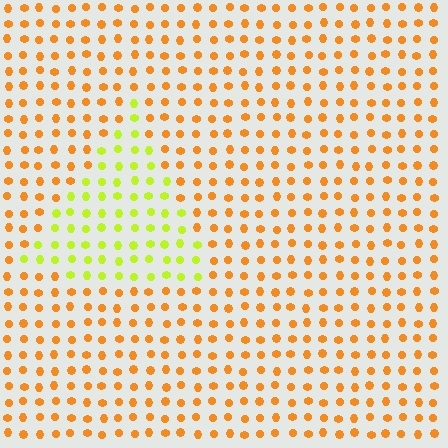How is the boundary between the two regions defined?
The boundary is defined purely by a slight shift in hue (about 47 degrees). Spacing, size, and orientation are identical on both sides.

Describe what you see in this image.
The image is filled with small orange elements in a uniform arrangement. A triangle-shaped region is visible where the elements are tinted to a slightly different hue, forming a subtle color boundary.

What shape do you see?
I see a triangle.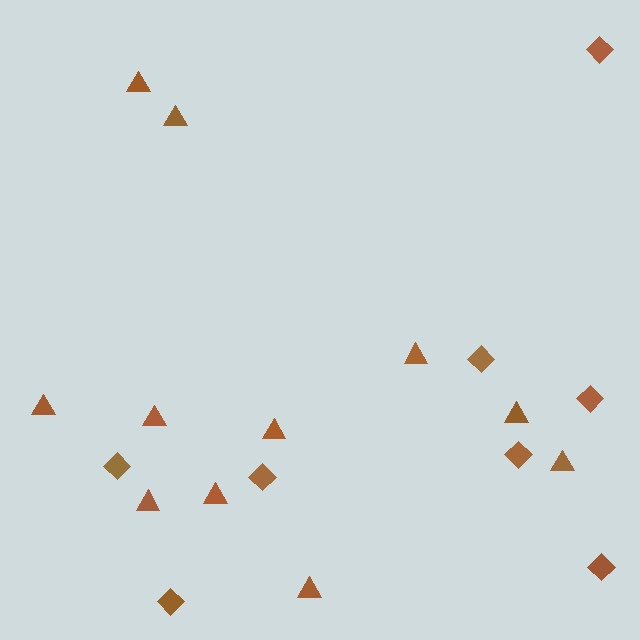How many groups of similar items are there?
There are 2 groups: one group of diamonds (8) and one group of triangles (11).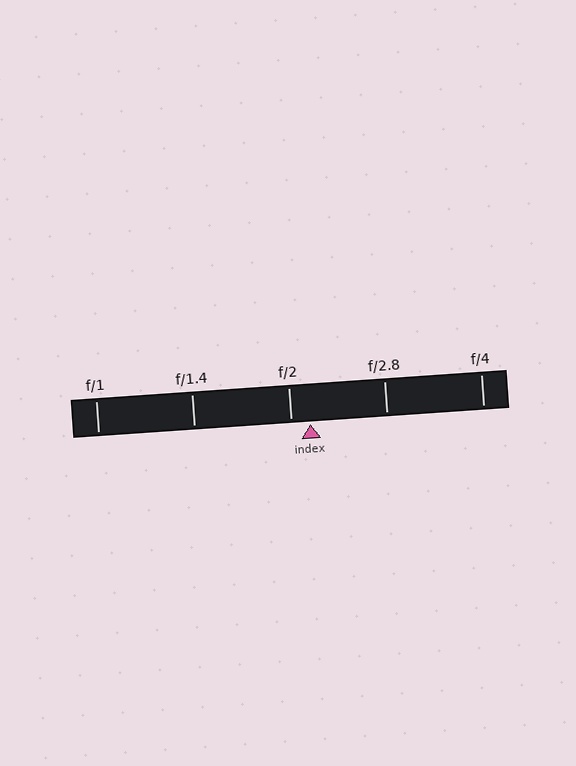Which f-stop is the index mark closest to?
The index mark is closest to f/2.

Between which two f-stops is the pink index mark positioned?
The index mark is between f/2 and f/2.8.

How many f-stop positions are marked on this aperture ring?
There are 5 f-stop positions marked.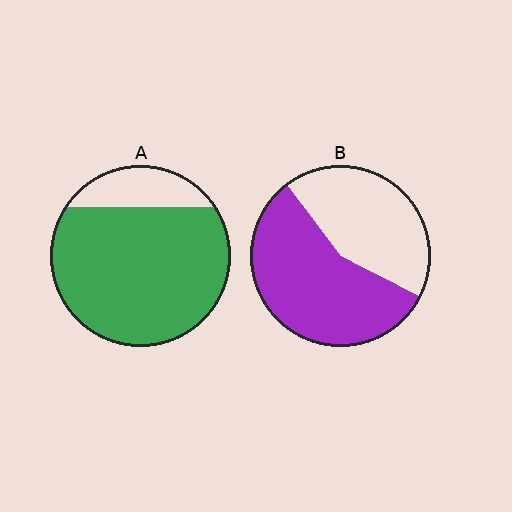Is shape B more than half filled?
Yes.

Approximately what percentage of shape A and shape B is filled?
A is approximately 85% and B is approximately 55%.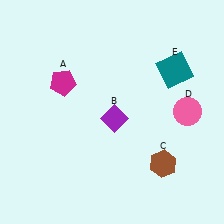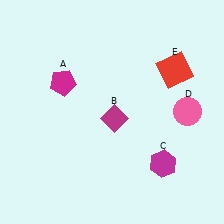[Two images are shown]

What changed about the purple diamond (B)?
In Image 1, B is purple. In Image 2, it changed to magenta.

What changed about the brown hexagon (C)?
In Image 1, C is brown. In Image 2, it changed to magenta.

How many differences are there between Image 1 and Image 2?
There are 3 differences between the two images.